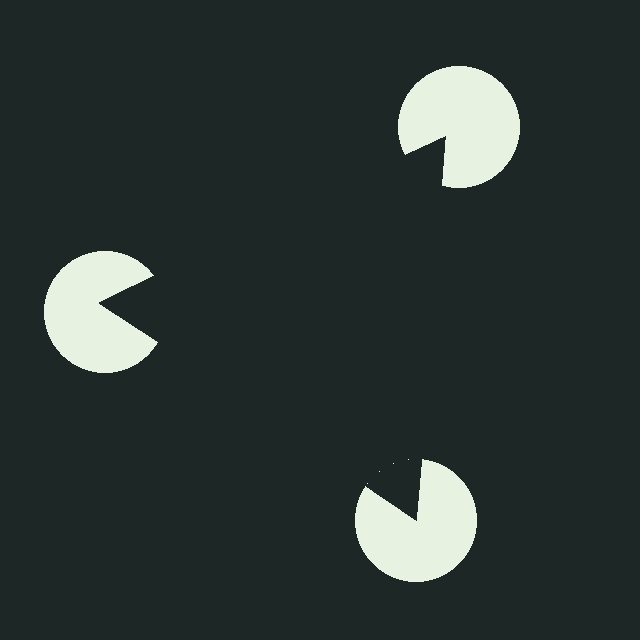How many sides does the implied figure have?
3 sides.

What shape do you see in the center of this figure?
An illusory triangle — its edges are inferred from the aligned wedge cuts in the pac-man discs, not physically drawn.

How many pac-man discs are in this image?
There are 3 — one at each vertex of the illusory triangle.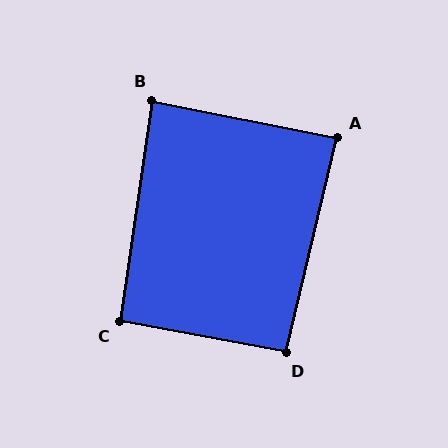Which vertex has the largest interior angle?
D, at approximately 93 degrees.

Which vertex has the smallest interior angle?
B, at approximately 87 degrees.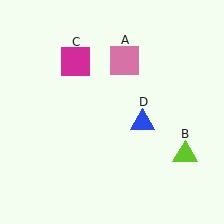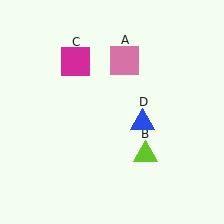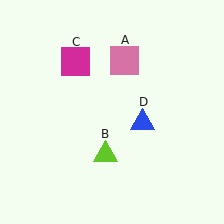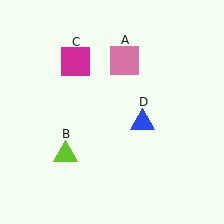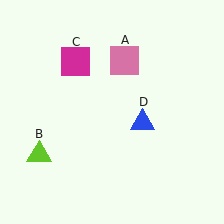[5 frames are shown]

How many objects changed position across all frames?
1 object changed position: lime triangle (object B).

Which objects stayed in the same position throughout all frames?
Pink square (object A) and magenta square (object C) and blue triangle (object D) remained stationary.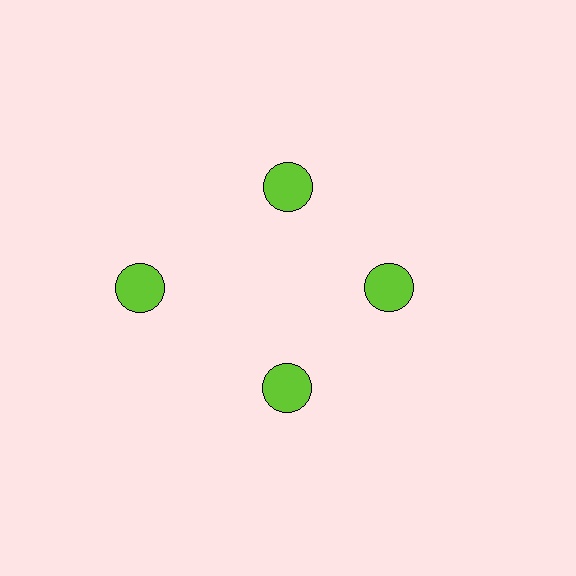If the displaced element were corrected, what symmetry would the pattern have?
It would have 4-fold rotational symmetry — the pattern would map onto itself every 90 degrees.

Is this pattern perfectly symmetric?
No. The 4 lime circles are arranged in a ring, but one element near the 9 o'clock position is pushed outward from the center, breaking the 4-fold rotational symmetry.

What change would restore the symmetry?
The symmetry would be restored by moving it inward, back onto the ring so that all 4 circles sit at equal angles and equal distance from the center.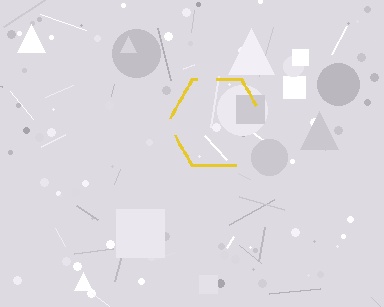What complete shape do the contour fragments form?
The contour fragments form a hexagon.